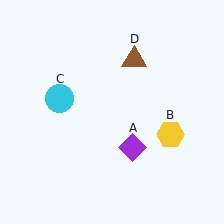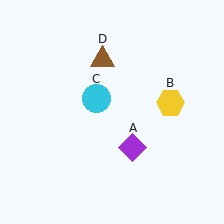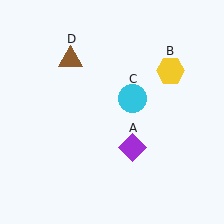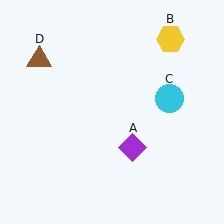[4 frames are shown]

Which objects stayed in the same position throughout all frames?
Purple diamond (object A) remained stationary.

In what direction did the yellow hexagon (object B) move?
The yellow hexagon (object B) moved up.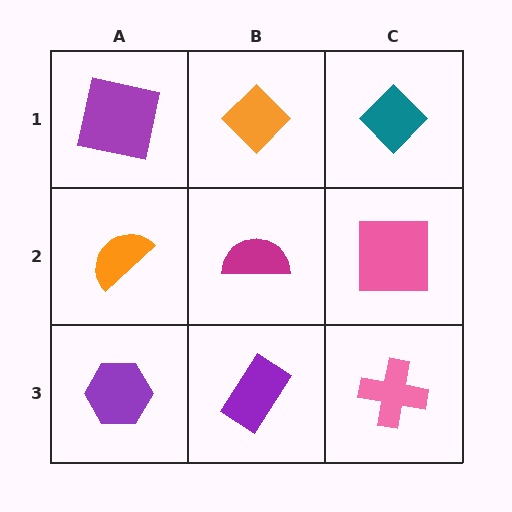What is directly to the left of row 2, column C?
A magenta semicircle.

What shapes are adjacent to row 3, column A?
An orange semicircle (row 2, column A), a purple rectangle (row 3, column B).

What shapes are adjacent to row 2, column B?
An orange diamond (row 1, column B), a purple rectangle (row 3, column B), an orange semicircle (row 2, column A), a pink square (row 2, column C).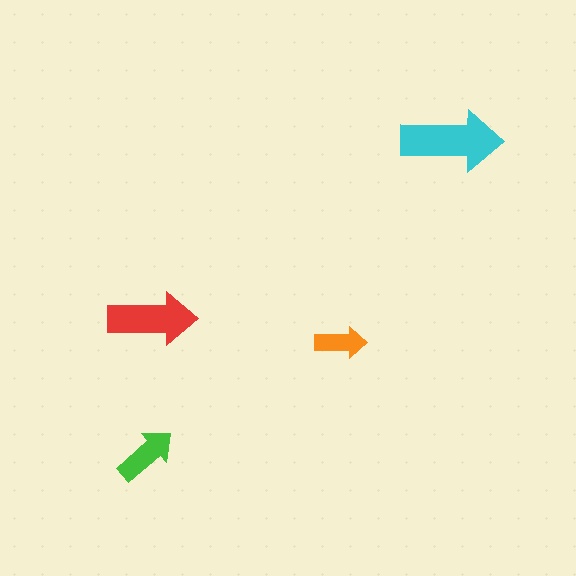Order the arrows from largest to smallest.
the cyan one, the red one, the green one, the orange one.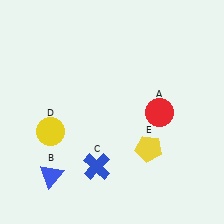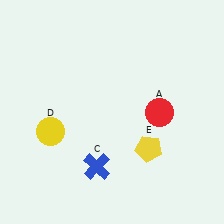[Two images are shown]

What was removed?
The blue triangle (B) was removed in Image 2.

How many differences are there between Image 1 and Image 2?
There is 1 difference between the two images.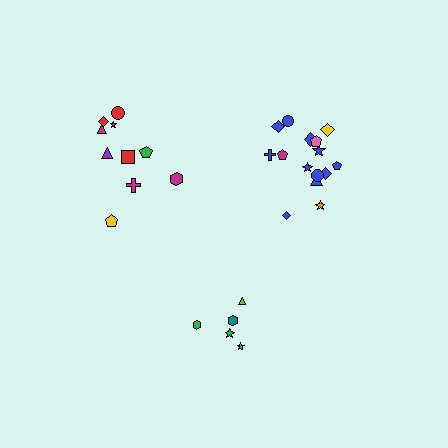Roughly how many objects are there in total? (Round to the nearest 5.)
Roughly 30 objects in total.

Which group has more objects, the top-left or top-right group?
The top-right group.